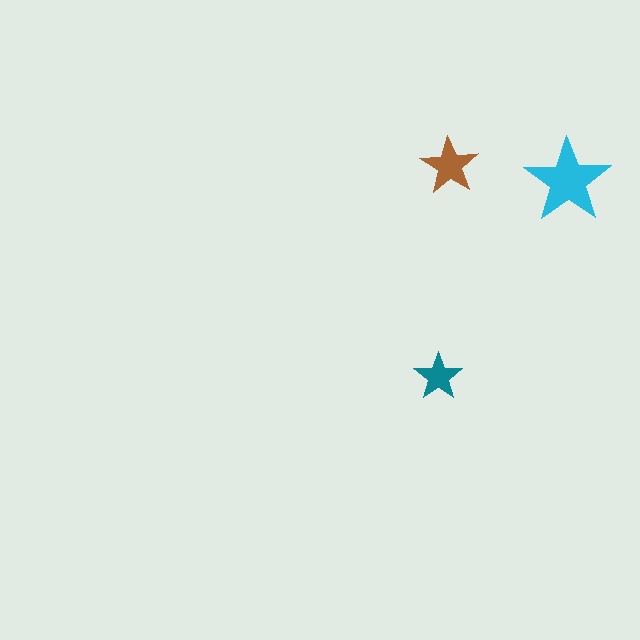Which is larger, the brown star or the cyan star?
The cyan one.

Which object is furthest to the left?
The teal star is leftmost.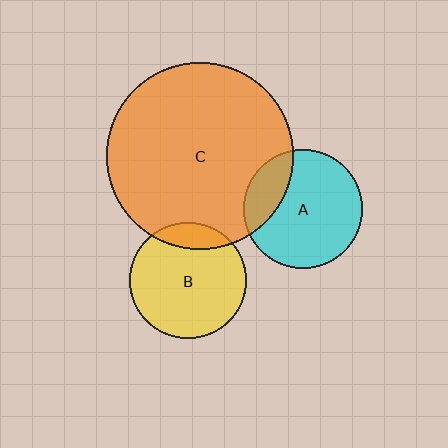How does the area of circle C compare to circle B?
Approximately 2.6 times.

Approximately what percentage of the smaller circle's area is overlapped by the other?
Approximately 20%.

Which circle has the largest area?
Circle C (orange).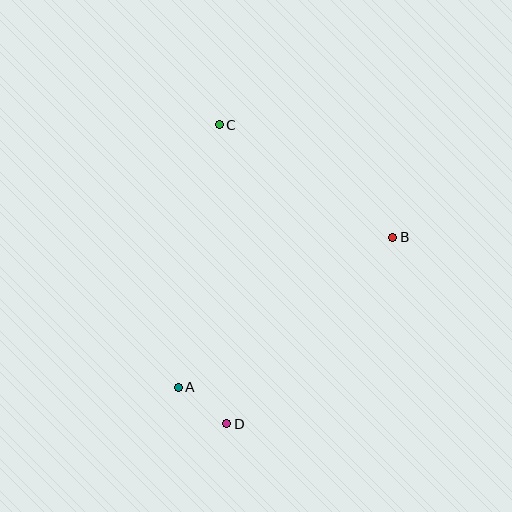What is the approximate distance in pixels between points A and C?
The distance between A and C is approximately 266 pixels.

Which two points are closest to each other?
Points A and D are closest to each other.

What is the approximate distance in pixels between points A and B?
The distance between A and B is approximately 262 pixels.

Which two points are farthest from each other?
Points C and D are farthest from each other.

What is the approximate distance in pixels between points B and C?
The distance between B and C is approximately 207 pixels.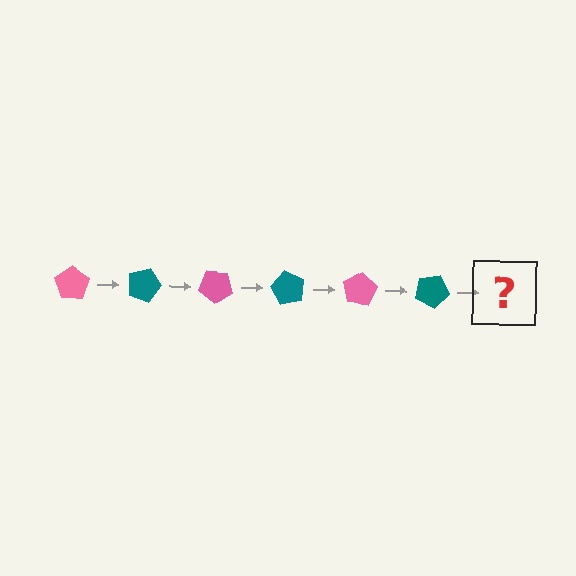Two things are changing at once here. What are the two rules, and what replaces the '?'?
The two rules are that it rotates 20 degrees each step and the color cycles through pink and teal. The '?' should be a pink pentagon, rotated 120 degrees from the start.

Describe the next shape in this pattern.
It should be a pink pentagon, rotated 120 degrees from the start.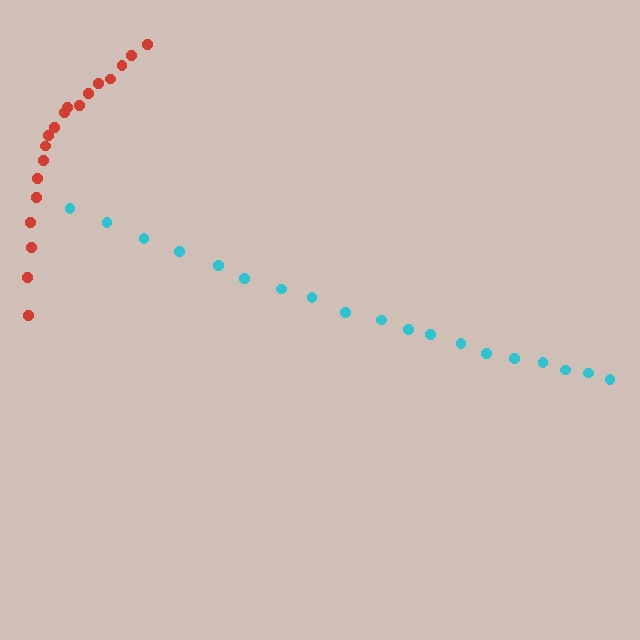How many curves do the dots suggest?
There are 2 distinct paths.